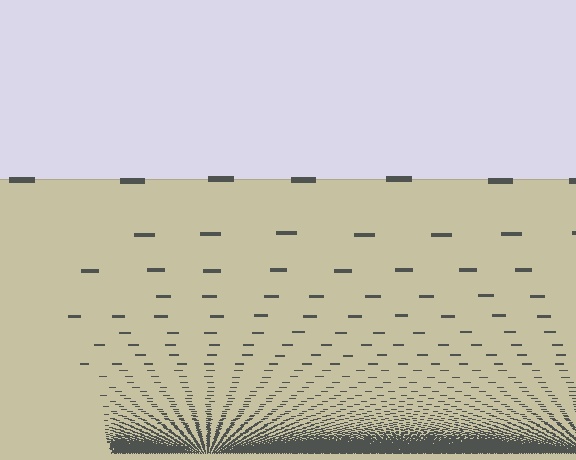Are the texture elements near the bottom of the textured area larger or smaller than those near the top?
Smaller. The gradient is inverted — elements near the bottom are smaller and denser.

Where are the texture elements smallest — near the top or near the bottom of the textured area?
Near the bottom.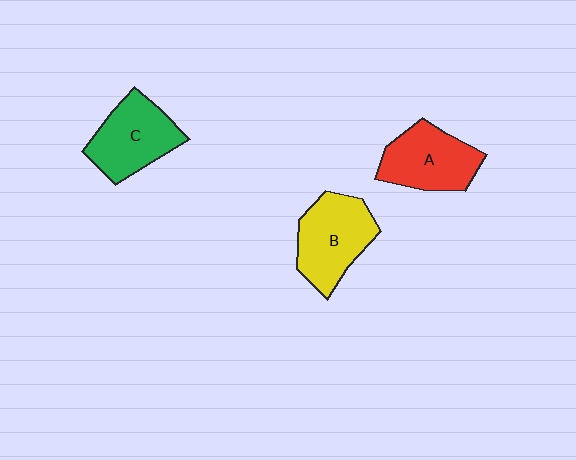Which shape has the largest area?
Shape B (yellow).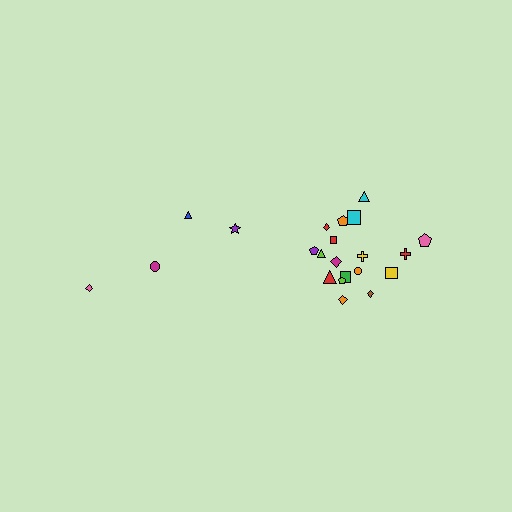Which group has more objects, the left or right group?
The right group.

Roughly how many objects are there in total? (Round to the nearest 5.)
Roughly 20 objects in total.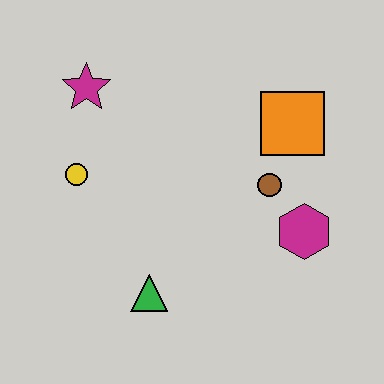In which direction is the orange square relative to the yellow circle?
The orange square is to the right of the yellow circle.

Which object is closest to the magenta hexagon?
The brown circle is closest to the magenta hexagon.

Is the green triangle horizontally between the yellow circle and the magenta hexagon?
Yes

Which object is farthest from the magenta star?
The magenta hexagon is farthest from the magenta star.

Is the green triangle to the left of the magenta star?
No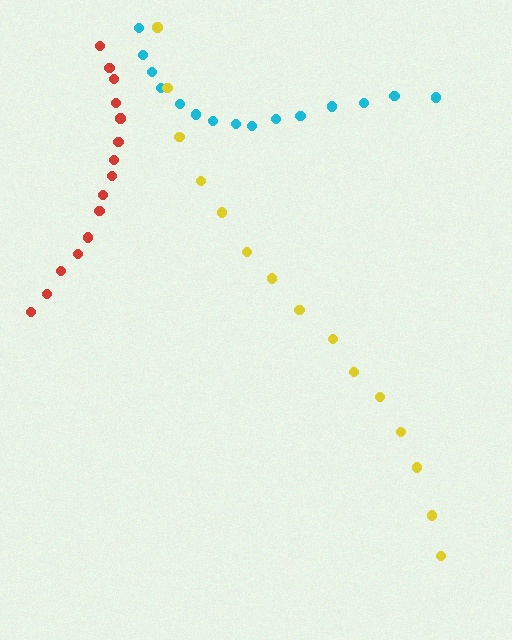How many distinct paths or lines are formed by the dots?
There are 3 distinct paths.